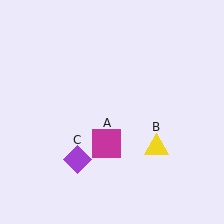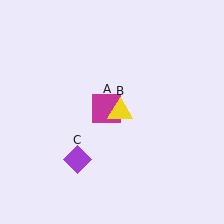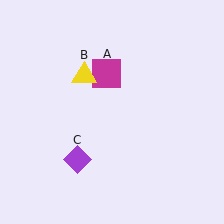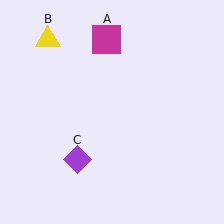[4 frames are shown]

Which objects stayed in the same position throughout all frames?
Purple diamond (object C) remained stationary.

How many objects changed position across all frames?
2 objects changed position: magenta square (object A), yellow triangle (object B).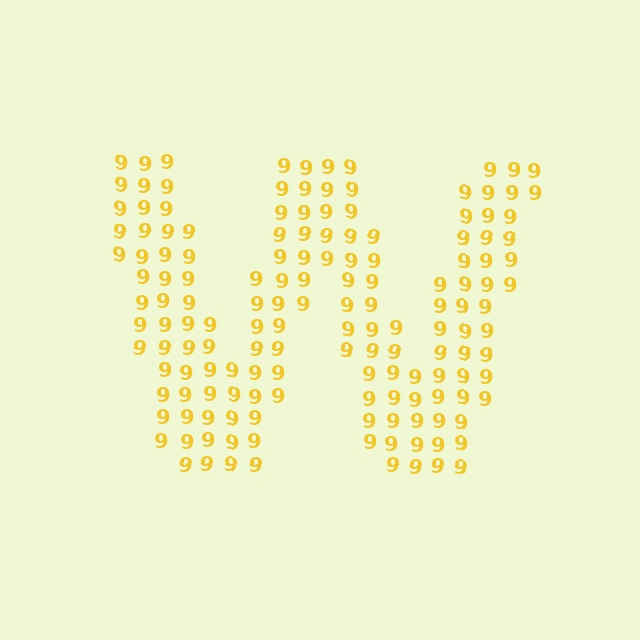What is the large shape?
The large shape is the letter W.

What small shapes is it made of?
It is made of small digit 9's.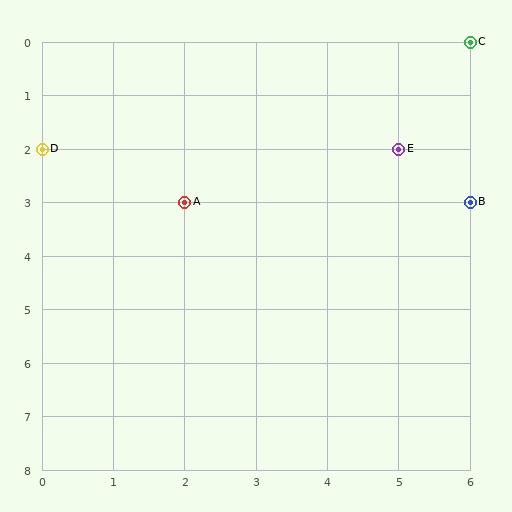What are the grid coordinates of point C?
Point C is at grid coordinates (6, 0).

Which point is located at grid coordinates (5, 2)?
Point E is at (5, 2).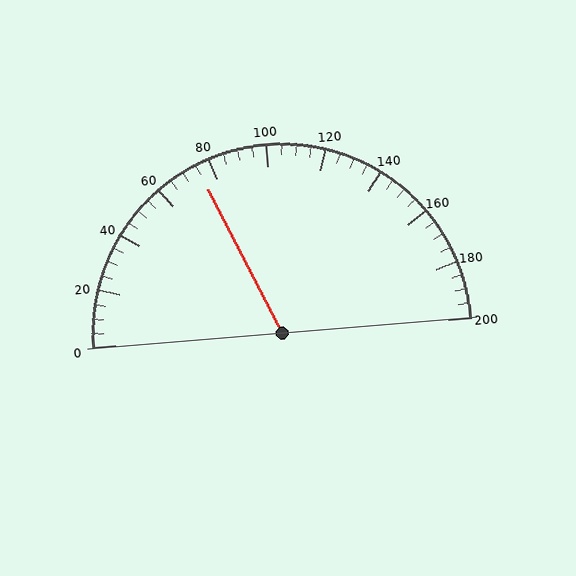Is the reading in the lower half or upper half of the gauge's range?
The reading is in the lower half of the range (0 to 200).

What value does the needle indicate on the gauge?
The needle indicates approximately 75.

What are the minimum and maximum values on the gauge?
The gauge ranges from 0 to 200.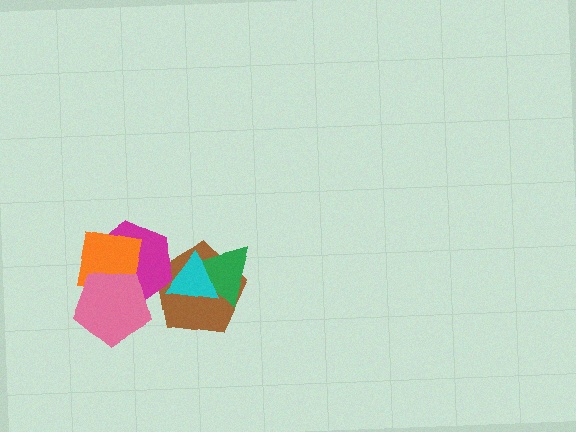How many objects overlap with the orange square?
2 objects overlap with the orange square.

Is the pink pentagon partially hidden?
No, no other shape covers it.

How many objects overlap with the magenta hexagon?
4 objects overlap with the magenta hexagon.